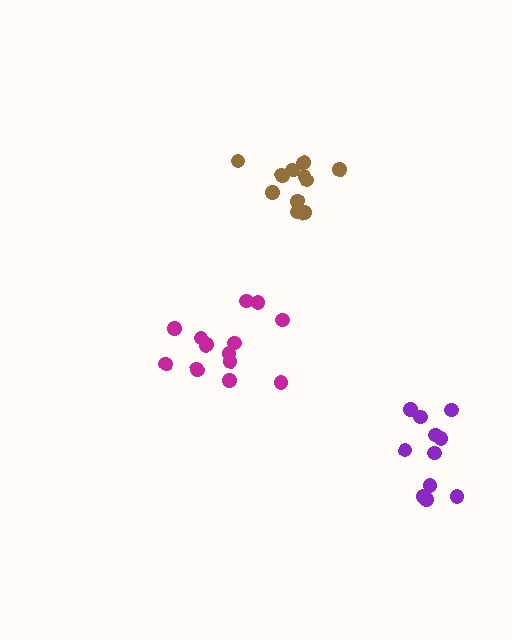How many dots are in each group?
Group 1: 11 dots, Group 2: 11 dots, Group 3: 13 dots (35 total).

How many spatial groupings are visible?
There are 3 spatial groupings.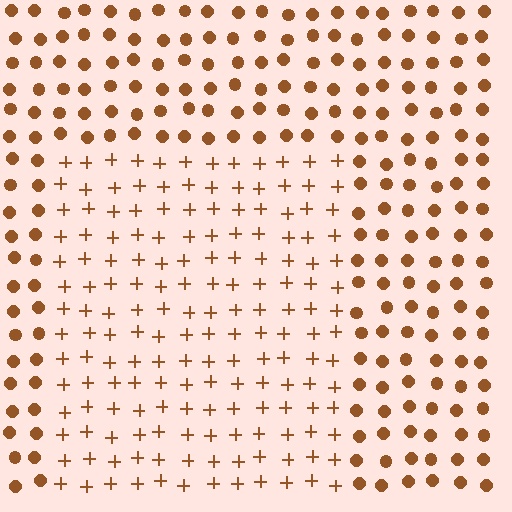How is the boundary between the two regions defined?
The boundary is defined by a change in element shape: plus signs inside vs. circles outside. All elements share the same color and spacing.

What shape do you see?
I see a rectangle.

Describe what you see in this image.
The image is filled with small brown elements arranged in a uniform grid. A rectangle-shaped region contains plus signs, while the surrounding area contains circles. The boundary is defined purely by the change in element shape.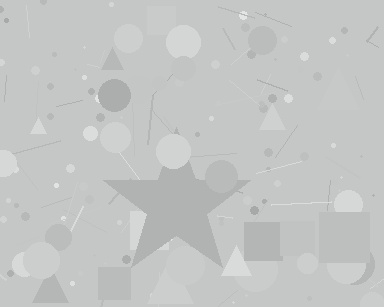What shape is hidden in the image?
A star is hidden in the image.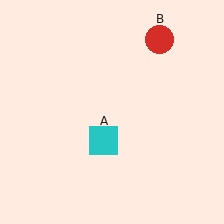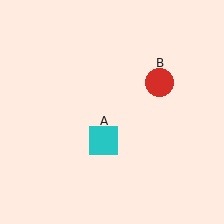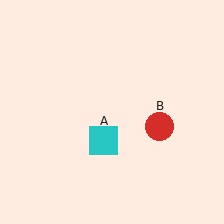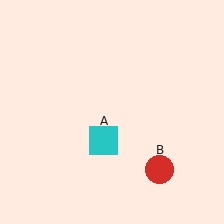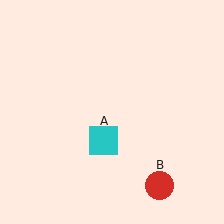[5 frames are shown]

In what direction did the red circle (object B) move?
The red circle (object B) moved down.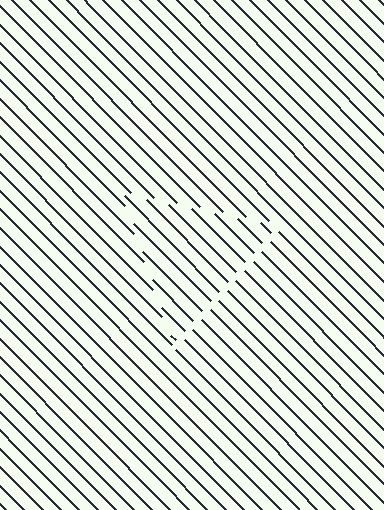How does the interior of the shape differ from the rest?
The interior of the shape contains the same grating, shifted by half a period — the contour is defined by the phase discontinuity where line-ends from the inner and outer gratings abut.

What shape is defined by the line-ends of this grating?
An illusory triangle. The interior of the shape contains the same grating, shifted by half a period — the contour is defined by the phase discontinuity where line-ends from the inner and outer gratings abut.